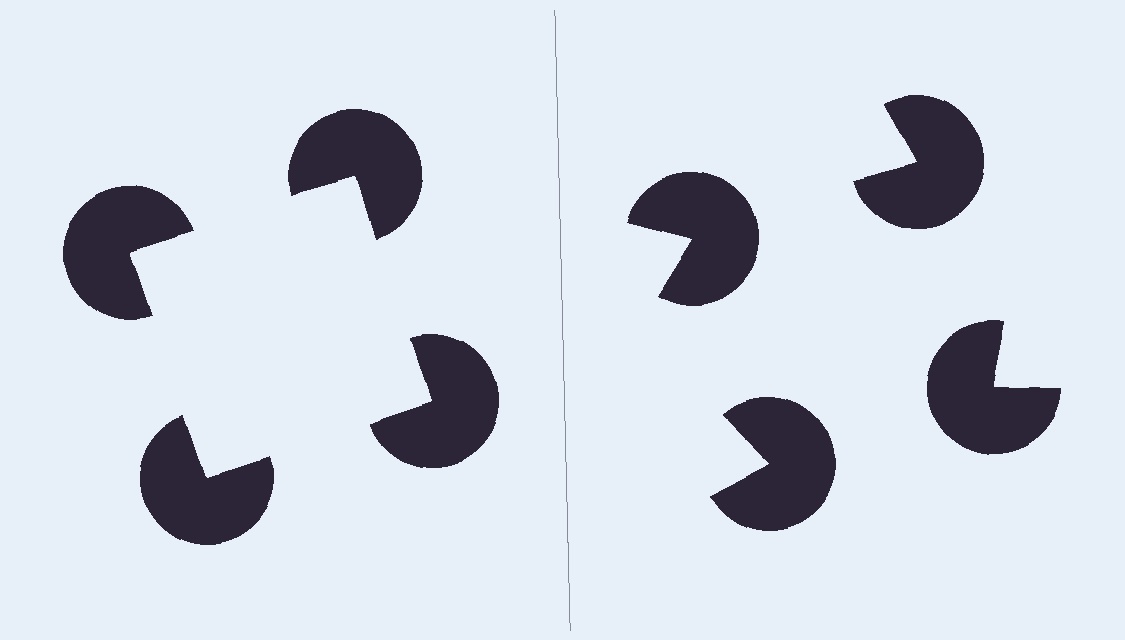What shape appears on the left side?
An illusory square.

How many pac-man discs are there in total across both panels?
8 — 4 on each side.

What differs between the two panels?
The pac-man discs are positioned identically on both sides; only the wedge orientations differ. On the left they align to a square; on the right they are misaligned.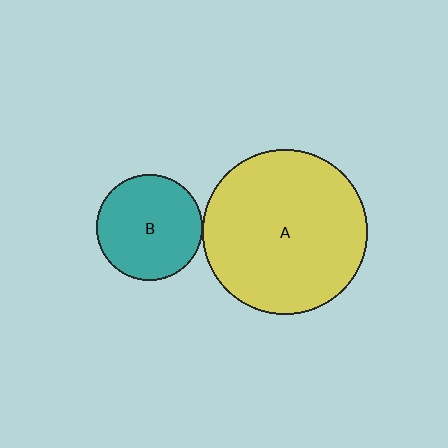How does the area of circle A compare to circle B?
Approximately 2.4 times.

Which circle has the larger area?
Circle A (yellow).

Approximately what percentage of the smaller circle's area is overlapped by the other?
Approximately 5%.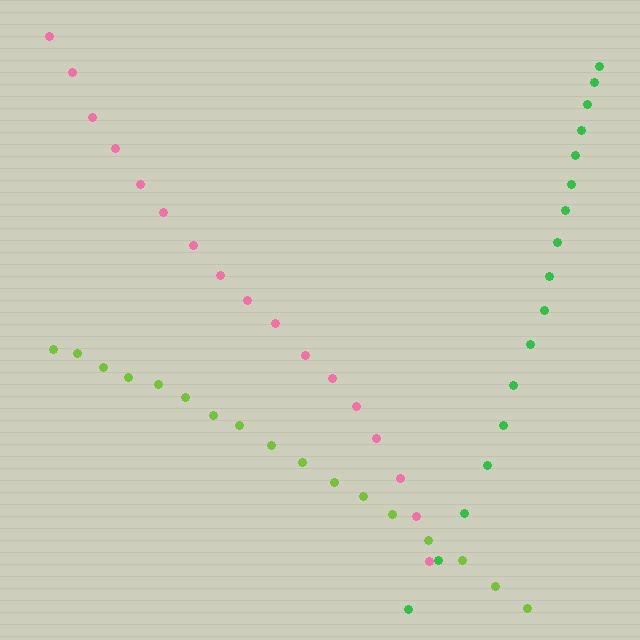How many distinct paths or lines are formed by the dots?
There are 3 distinct paths.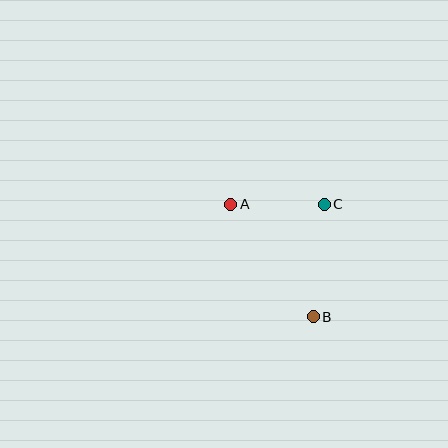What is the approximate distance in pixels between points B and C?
The distance between B and C is approximately 113 pixels.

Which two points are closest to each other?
Points A and C are closest to each other.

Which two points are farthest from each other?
Points A and B are farthest from each other.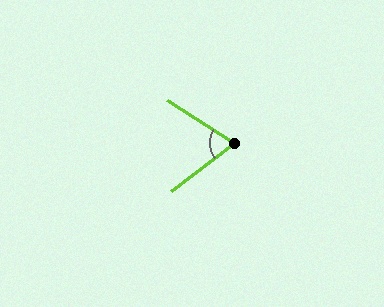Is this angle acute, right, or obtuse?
It is acute.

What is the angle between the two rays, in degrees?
Approximately 70 degrees.